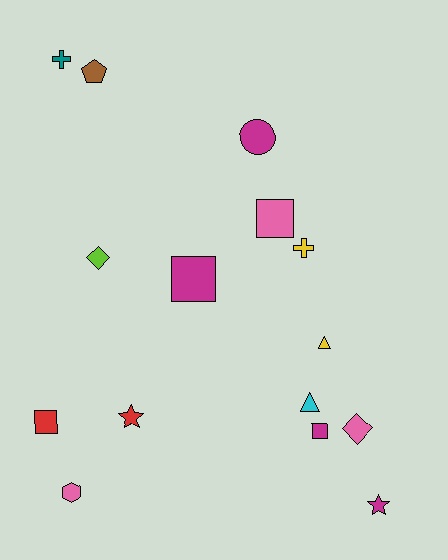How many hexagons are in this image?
There is 1 hexagon.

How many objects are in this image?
There are 15 objects.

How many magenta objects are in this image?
There are 4 magenta objects.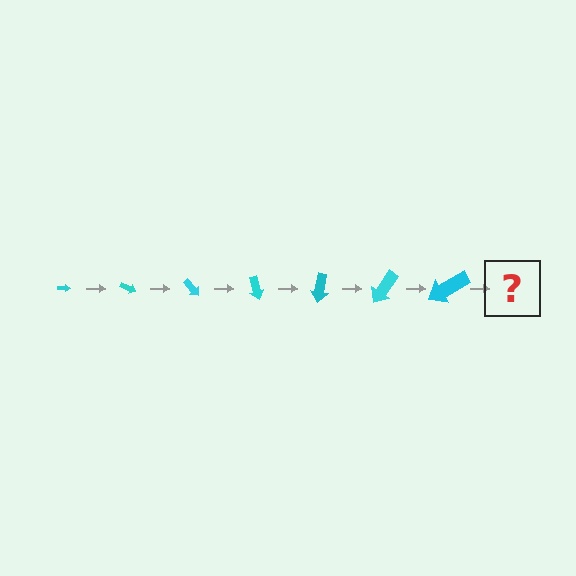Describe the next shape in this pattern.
It should be an arrow, larger than the previous one and rotated 175 degrees from the start.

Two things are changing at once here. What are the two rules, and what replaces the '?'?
The two rules are that the arrow grows larger each step and it rotates 25 degrees each step. The '?' should be an arrow, larger than the previous one and rotated 175 degrees from the start.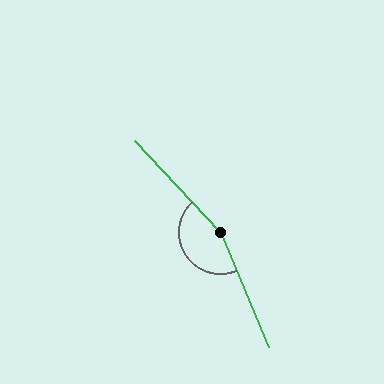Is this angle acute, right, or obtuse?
It is obtuse.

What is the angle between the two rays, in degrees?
Approximately 159 degrees.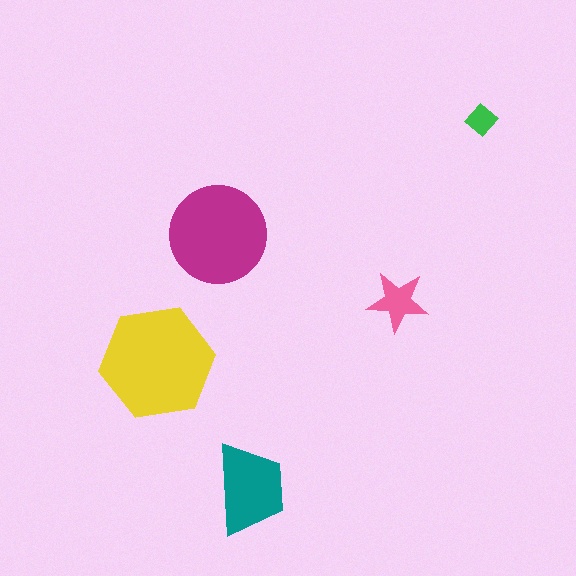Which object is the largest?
The yellow hexagon.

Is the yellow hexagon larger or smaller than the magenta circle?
Larger.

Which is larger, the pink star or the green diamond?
The pink star.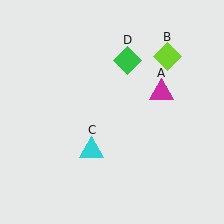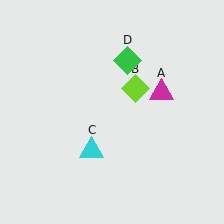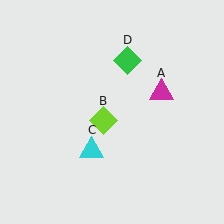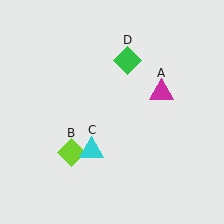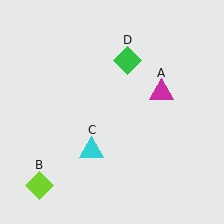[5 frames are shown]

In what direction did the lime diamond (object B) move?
The lime diamond (object B) moved down and to the left.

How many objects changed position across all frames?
1 object changed position: lime diamond (object B).